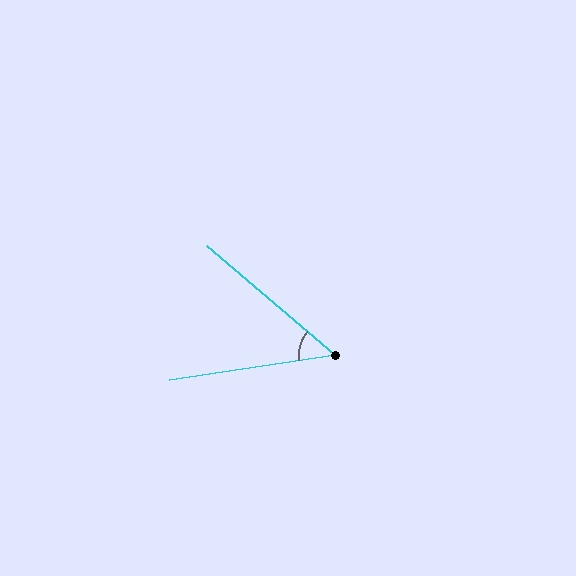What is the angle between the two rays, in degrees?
Approximately 49 degrees.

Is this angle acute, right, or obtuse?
It is acute.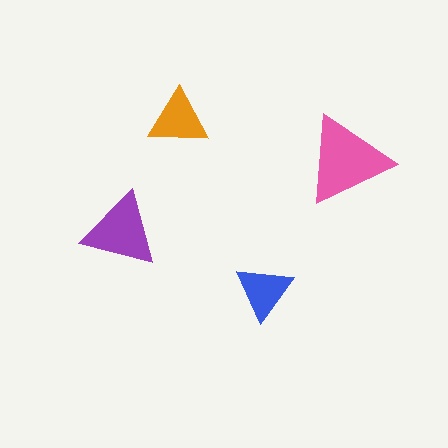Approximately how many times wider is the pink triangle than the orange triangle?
About 1.5 times wider.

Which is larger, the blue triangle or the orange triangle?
The orange one.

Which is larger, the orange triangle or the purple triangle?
The purple one.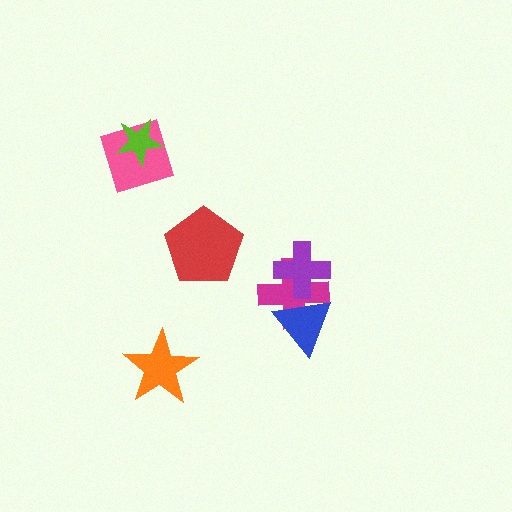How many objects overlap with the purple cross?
2 objects overlap with the purple cross.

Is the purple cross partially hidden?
Yes, it is partially covered by another shape.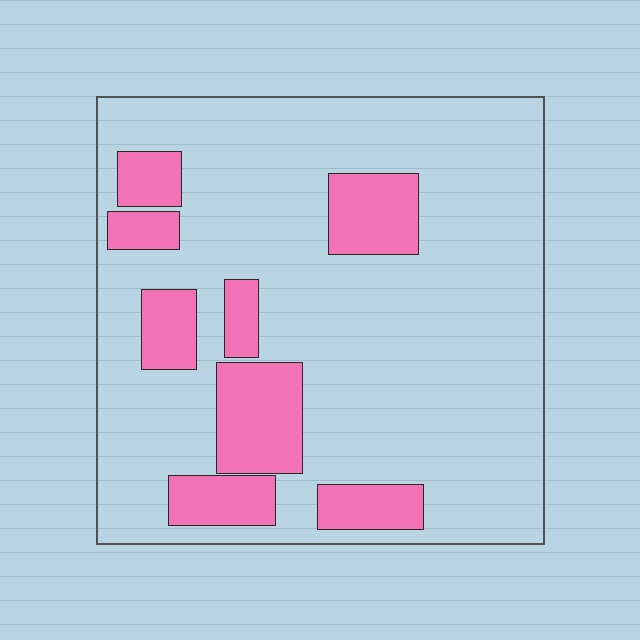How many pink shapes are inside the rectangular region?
8.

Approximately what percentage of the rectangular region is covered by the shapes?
Approximately 20%.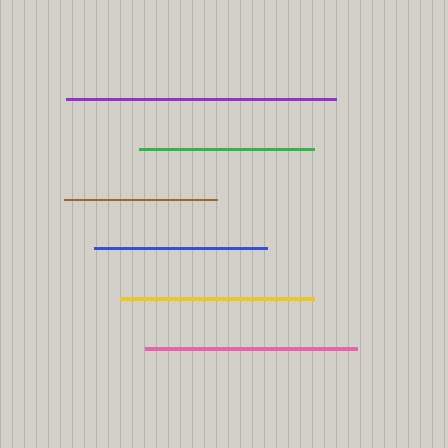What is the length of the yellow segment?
The yellow segment is approximately 194 pixels long.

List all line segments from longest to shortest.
From longest to shortest: purple, pink, yellow, green, blue, brown.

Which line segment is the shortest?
The brown line is the shortest at approximately 153 pixels.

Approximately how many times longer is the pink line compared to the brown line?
The pink line is approximately 1.4 times the length of the brown line.